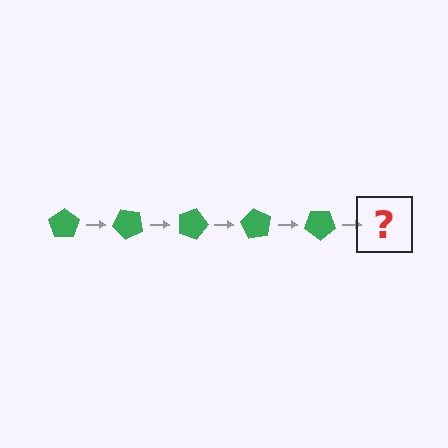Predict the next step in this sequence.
The next step is a green pentagon rotated 225 degrees.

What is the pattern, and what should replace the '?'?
The pattern is that the pentagon rotates 45 degrees each step. The '?' should be a green pentagon rotated 225 degrees.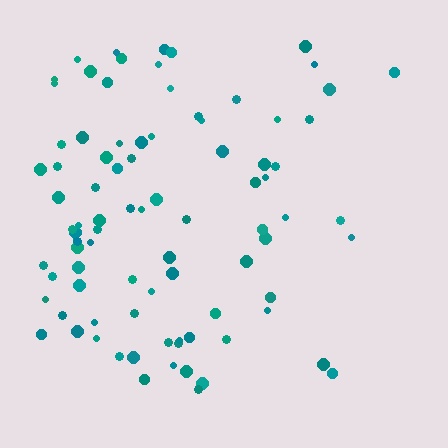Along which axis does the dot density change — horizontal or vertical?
Horizontal.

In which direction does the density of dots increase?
From right to left, with the left side densest.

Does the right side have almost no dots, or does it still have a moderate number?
Still a moderate number, just noticeably fewer than the left.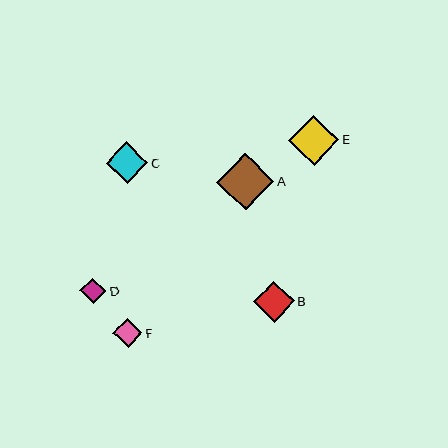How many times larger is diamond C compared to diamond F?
Diamond C is approximately 1.4 times the size of diamond F.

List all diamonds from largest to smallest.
From largest to smallest: A, E, C, B, F, D.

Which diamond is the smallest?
Diamond D is the smallest with a size of approximately 26 pixels.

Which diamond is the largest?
Diamond A is the largest with a size of approximately 57 pixels.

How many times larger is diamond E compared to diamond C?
Diamond E is approximately 1.2 times the size of diamond C.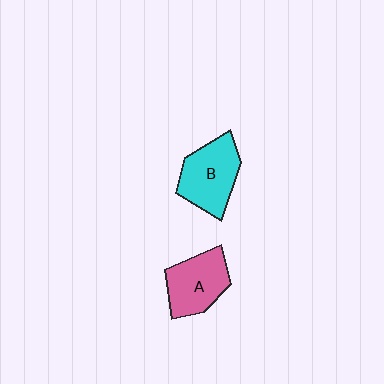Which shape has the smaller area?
Shape A (pink).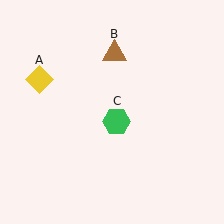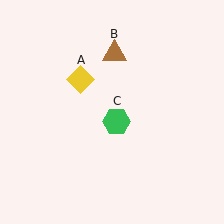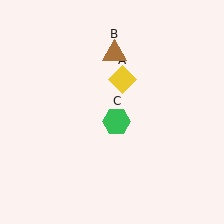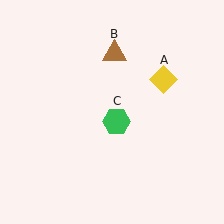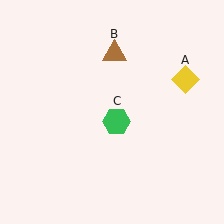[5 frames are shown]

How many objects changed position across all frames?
1 object changed position: yellow diamond (object A).